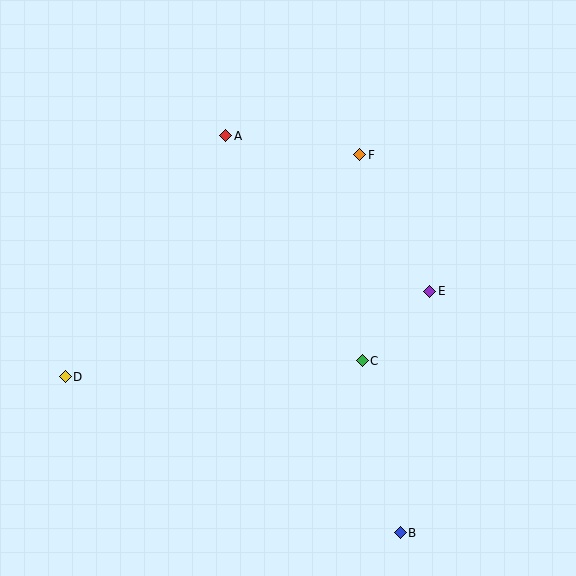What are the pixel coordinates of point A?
Point A is at (226, 136).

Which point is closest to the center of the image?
Point C at (362, 361) is closest to the center.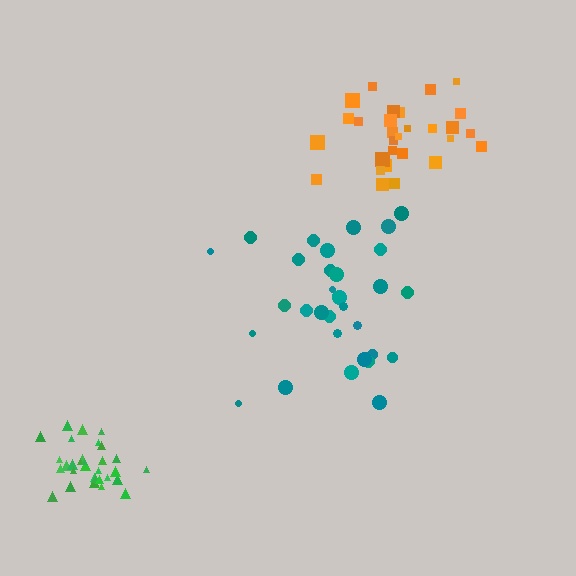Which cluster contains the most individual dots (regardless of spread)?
Teal (32).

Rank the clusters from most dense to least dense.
green, orange, teal.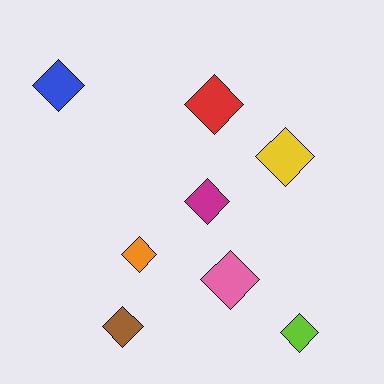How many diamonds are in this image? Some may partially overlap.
There are 8 diamonds.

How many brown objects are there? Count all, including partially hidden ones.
There is 1 brown object.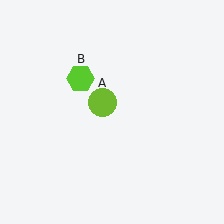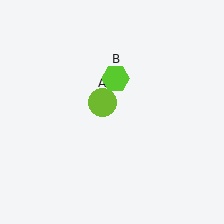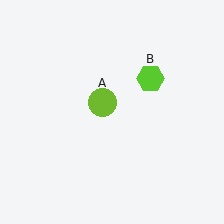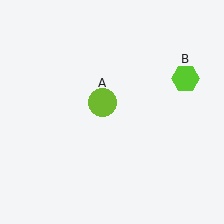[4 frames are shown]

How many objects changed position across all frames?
1 object changed position: lime hexagon (object B).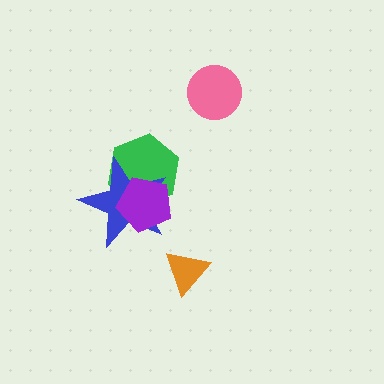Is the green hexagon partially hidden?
Yes, it is partially covered by another shape.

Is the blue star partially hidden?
Yes, it is partially covered by another shape.